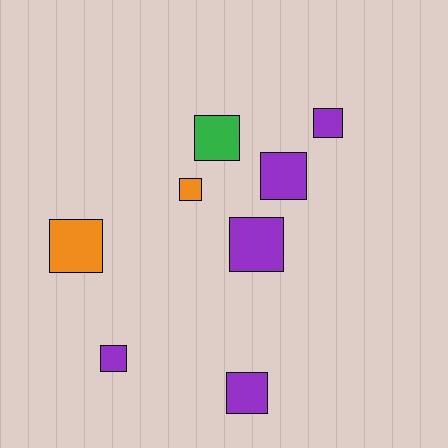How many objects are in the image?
There are 8 objects.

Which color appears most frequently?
Purple, with 5 objects.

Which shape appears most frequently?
Square, with 8 objects.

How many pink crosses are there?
There are no pink crosses.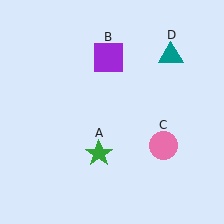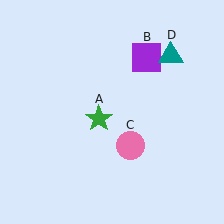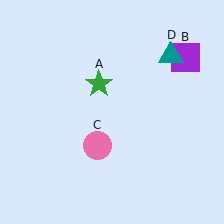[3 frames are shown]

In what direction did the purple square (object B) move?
The purple square (object B) moved right.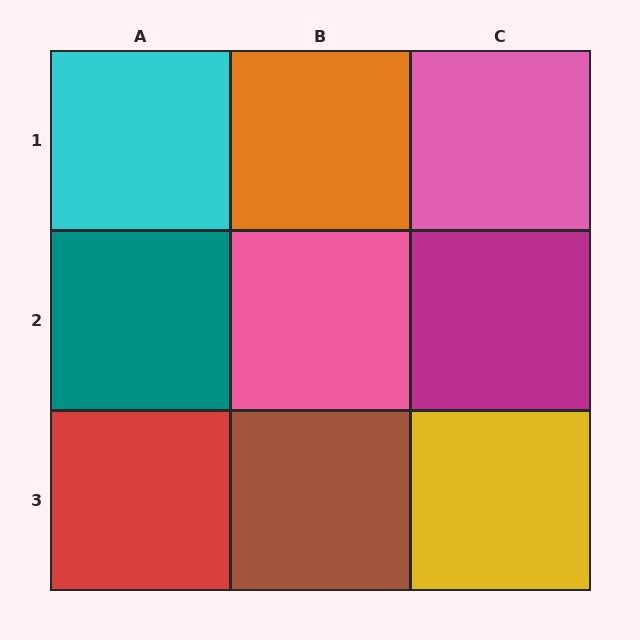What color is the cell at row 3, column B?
Brown.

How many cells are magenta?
1 cell is magenta.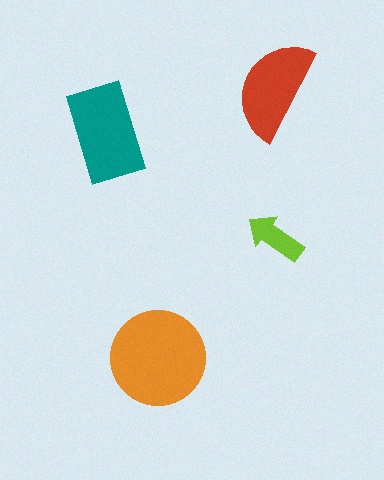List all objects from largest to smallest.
The orange circle, the teal rectangle, the red semicircle, the lime arrow.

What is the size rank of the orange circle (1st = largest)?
1st.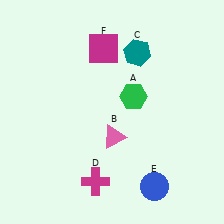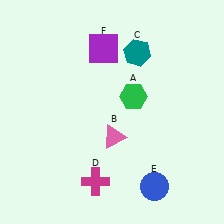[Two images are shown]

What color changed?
The square (F) changed from magenta in Image 1 to purple in Image 2.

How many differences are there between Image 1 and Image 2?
There is 1 difference between the two images.